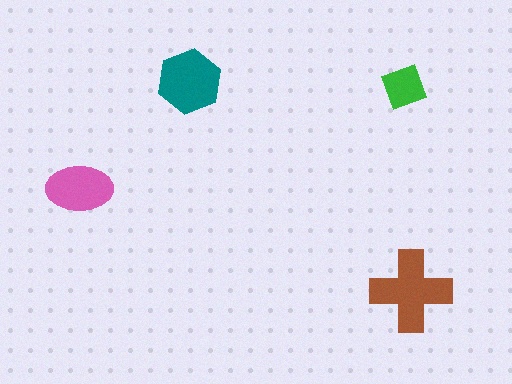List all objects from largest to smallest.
The brown cross, the teal hexagon, the pink ellipse, the green diamond.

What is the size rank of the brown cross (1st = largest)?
1st.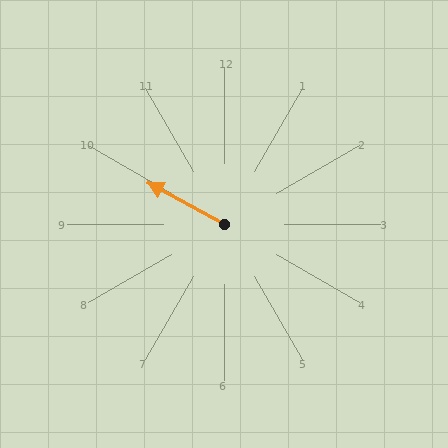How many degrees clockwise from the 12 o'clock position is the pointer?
Approximately 299 degrees.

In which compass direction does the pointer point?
Northwest.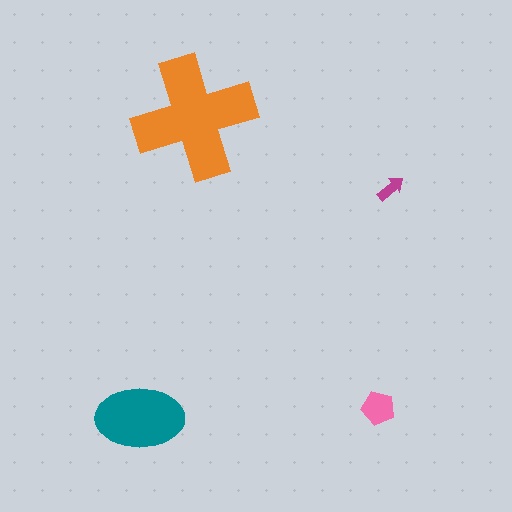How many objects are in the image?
There are 4 objects in the image.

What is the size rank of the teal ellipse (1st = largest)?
2nd.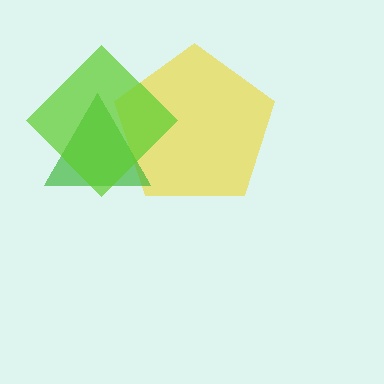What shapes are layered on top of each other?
The layered shapes are: a yellow pentagon, a green triangle, a lime diamond.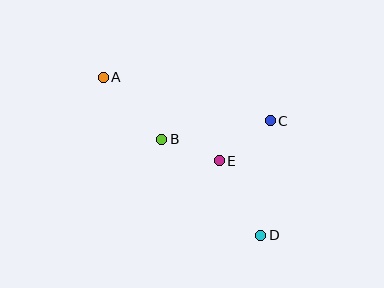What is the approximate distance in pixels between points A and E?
The distance between A and E is approximately 143 pixels.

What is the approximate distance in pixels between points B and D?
The distance between B and D is approximately 138 pixels.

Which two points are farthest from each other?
Points A and D are farthest from each other.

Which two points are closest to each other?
Points B and E are closest to each other.